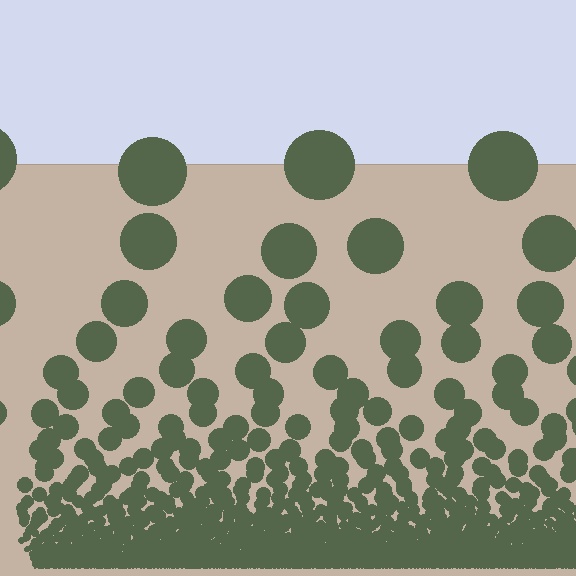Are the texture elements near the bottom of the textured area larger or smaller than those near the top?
Smaller. The gradient is inverted — elements near the bottom are smaller and denser.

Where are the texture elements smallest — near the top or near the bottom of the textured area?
Near the bottom.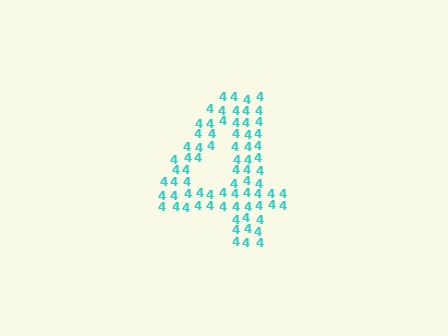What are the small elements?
The small elements are digit 4's.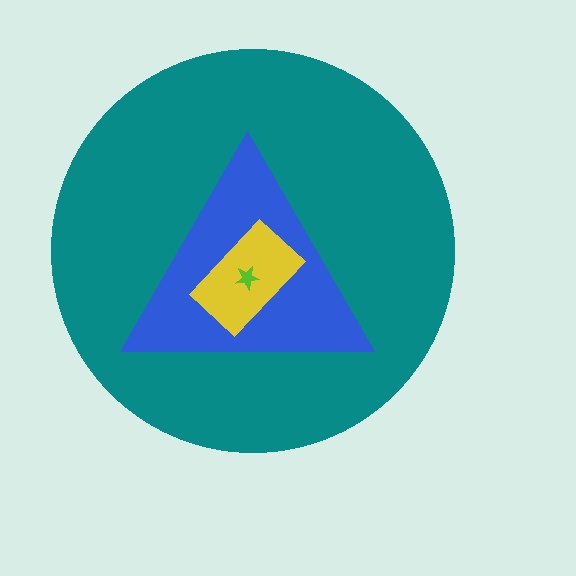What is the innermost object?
The lime star.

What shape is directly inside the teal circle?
The blue triangle.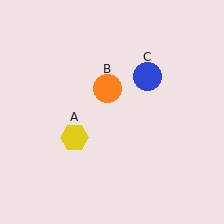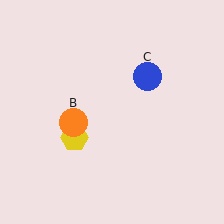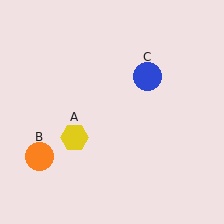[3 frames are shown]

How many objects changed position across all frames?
1 object changed position: orange circle (object B).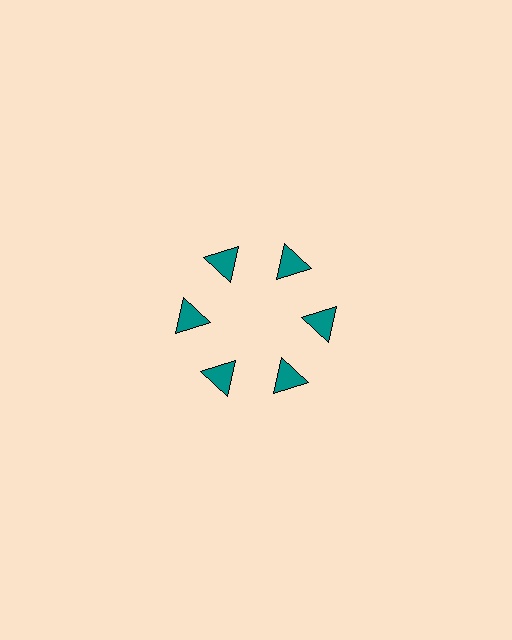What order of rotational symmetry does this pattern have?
This pattern has 6-fold rotational symmetry.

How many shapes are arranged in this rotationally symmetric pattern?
There are 6 shapes, arranged in 6 groups of 1.